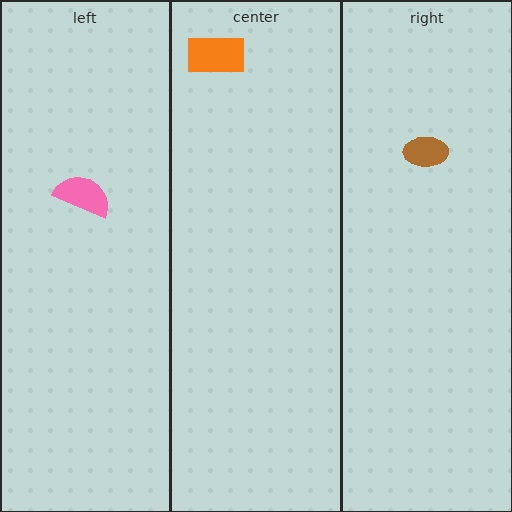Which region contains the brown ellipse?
The right region.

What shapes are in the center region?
The orange rectangle.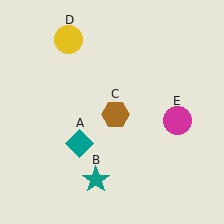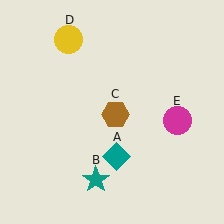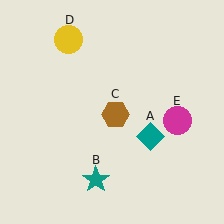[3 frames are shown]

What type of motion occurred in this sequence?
The teal diamond (object A) rotated counterclockwise around the center of the scene.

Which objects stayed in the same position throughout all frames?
Teal star (object B) and brown hexagon (object C) and yellow circle (object D) and magenta circle (object E) remained stationary.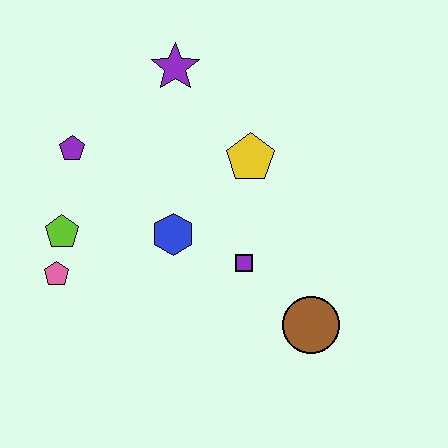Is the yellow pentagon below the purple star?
Yes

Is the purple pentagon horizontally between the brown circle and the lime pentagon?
Yes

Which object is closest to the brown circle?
The purple square is closest to the brown circle.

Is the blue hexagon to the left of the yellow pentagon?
Yes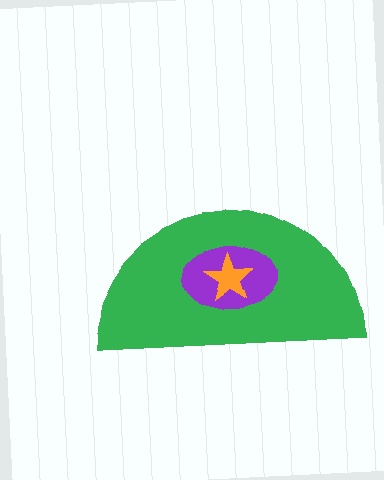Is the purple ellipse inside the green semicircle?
Yes.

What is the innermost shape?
The orange star.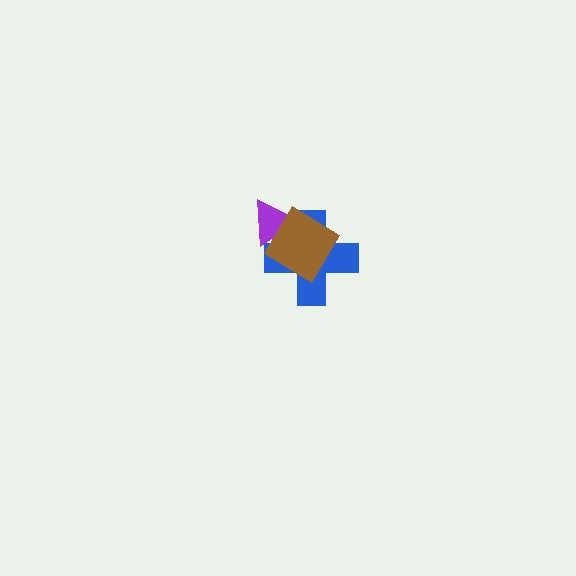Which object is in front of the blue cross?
The brown diamond is in front of the blue cross.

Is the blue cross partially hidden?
Yes, it is partially covered by another shape.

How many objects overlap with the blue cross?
2 objects overlap with the blue cross.